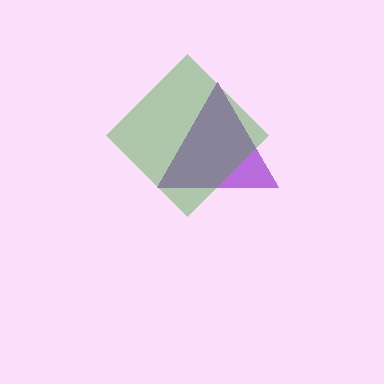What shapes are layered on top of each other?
The layered shapes are: a purple triangle, a green diamond.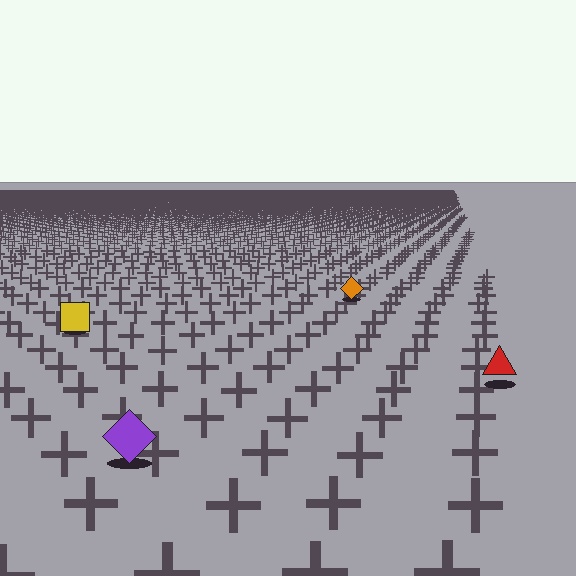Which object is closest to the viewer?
The purple diamond is closest. The texture marks near it are larger and more spread out.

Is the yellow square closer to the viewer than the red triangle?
No. The red triangle is closer — you can tell from the texture gradient: the ground texture is coarser near it.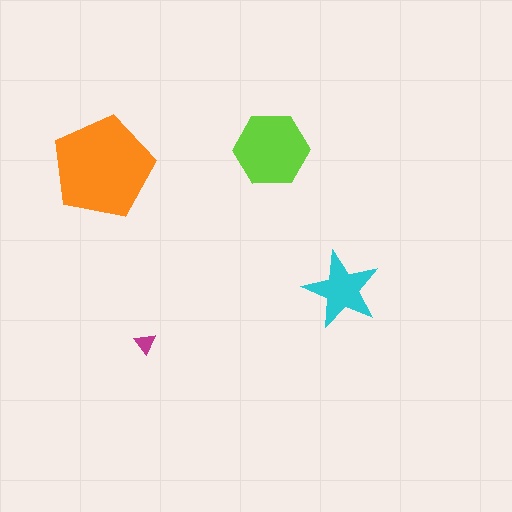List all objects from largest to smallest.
The orange pentagon, the lime hexagon, the cyan star, the magenta triangle.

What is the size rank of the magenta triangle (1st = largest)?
4th.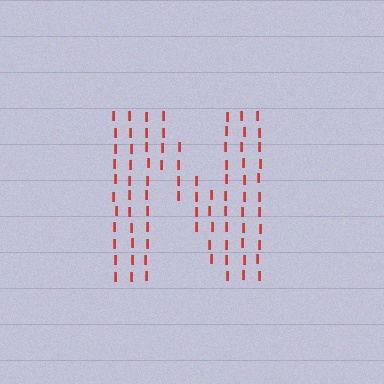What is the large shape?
The large shape is the letter N.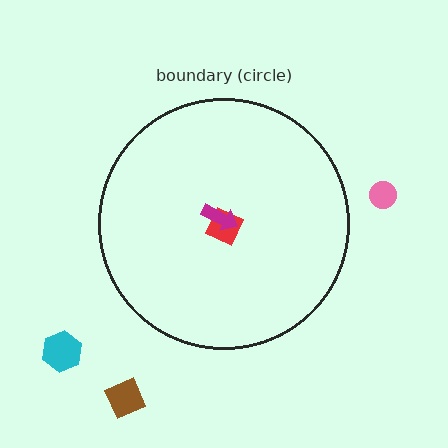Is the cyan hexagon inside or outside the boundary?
Outside.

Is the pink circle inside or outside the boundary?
Outside.